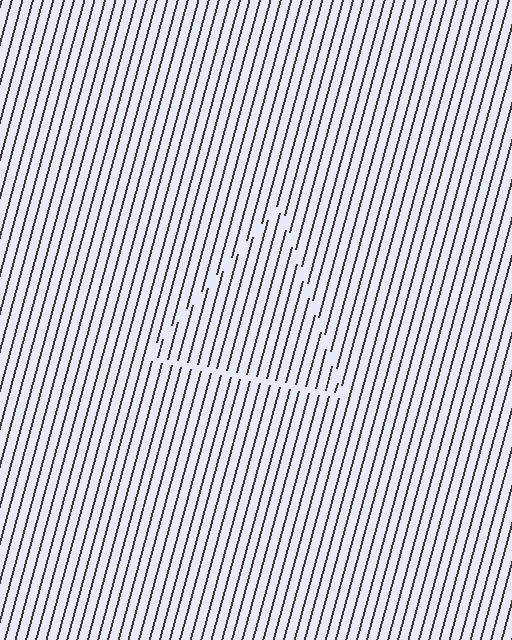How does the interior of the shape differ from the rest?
The interior of the shape contains the same grating, shifted by half a period — the contour is defined by the phase discontinuity where line-ends from the inner and outer gratings abut.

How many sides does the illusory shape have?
3 sides — the line-ends trace a triangle.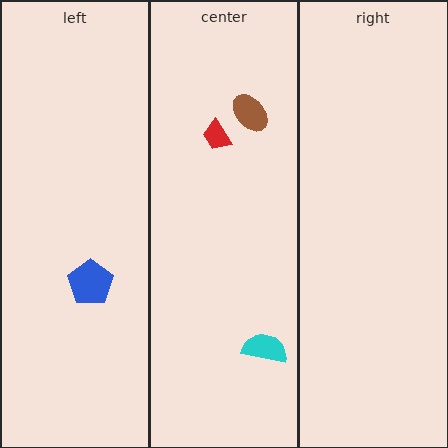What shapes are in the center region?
The red trapezoid, the brown ellipse, the cyan semicircle.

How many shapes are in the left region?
1.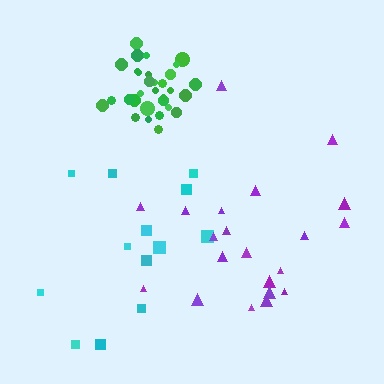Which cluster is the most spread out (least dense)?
Purple.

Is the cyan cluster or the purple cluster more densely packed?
Cyan.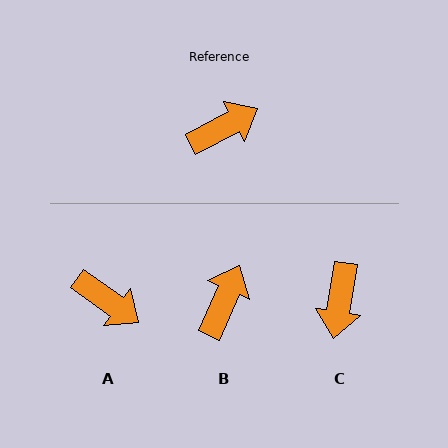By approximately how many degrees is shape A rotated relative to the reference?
Approximately 64 degrees clockwise.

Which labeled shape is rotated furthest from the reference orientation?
C, about 128 degrees away.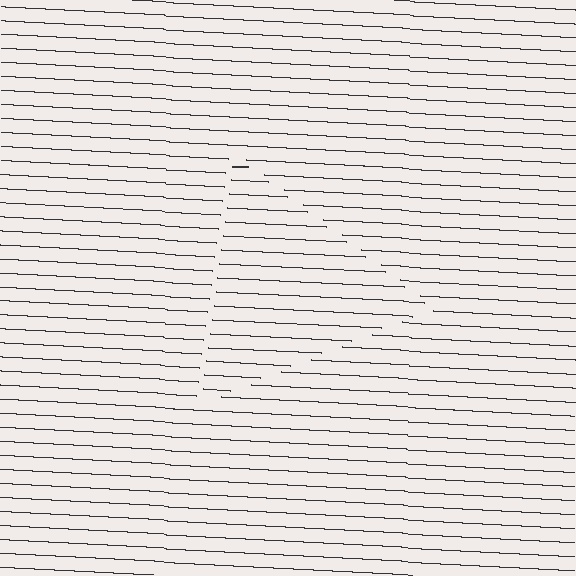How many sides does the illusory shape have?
3 sides — the line-ends trace a triangle.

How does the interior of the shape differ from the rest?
The interior of the shape contains the same grating, shifted by half a period — the contour is defined by the phase discontinuity where line-ends from the inner and outer gratings abut.